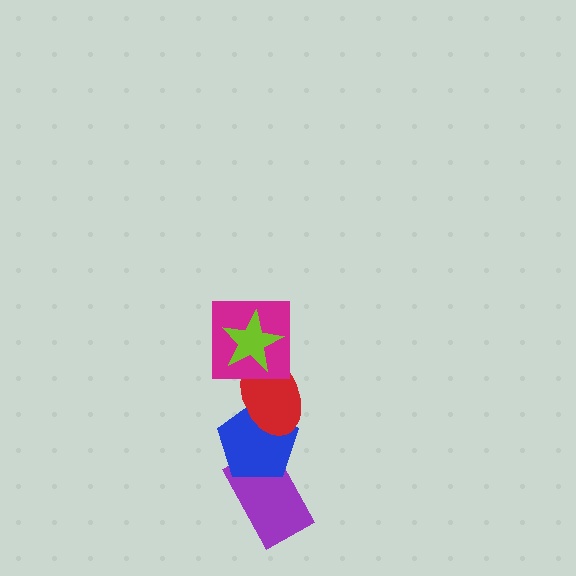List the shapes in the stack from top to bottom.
From top to bottom: the lime star, the magenta square, the red ellipse, the blue pentagon, the purple rectangle.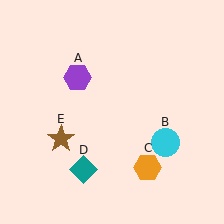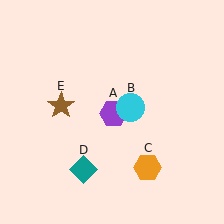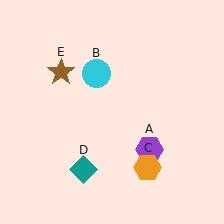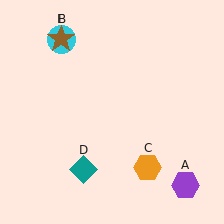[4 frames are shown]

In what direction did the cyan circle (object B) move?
The cyan circle (object B) moved up and to the left.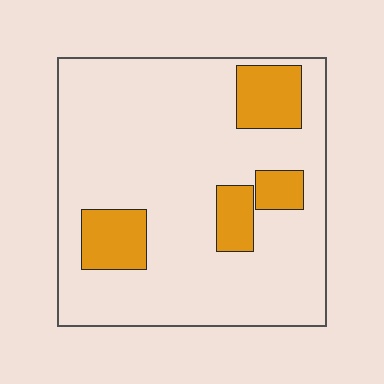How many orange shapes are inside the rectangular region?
4.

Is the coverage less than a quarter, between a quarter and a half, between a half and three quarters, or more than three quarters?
Less than a quarter.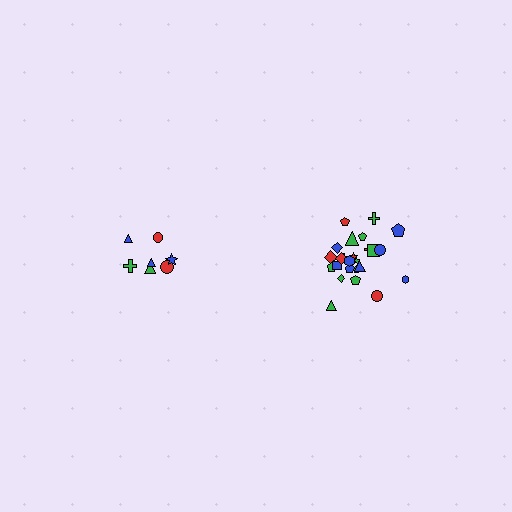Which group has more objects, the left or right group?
The right group.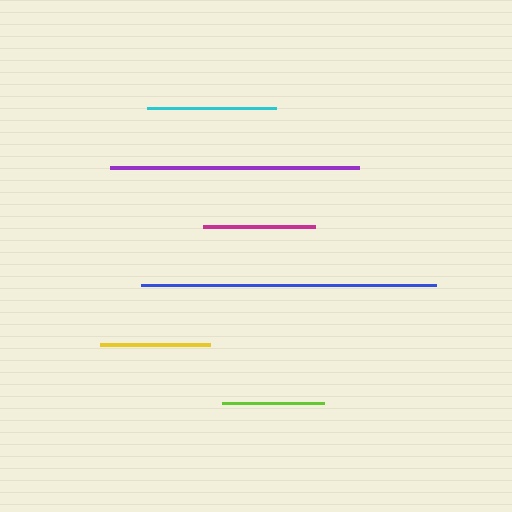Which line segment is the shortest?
The lime line is the shortest at approximately 102 pixels.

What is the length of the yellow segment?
The yellow segment is approximately 110 pixels long.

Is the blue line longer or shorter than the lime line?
The blue line is longer than the lime line.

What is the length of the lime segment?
The lime segment is approximately 102 pixels long.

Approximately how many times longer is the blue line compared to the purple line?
The blue line is approximately 1.2 times the length of the purple line.